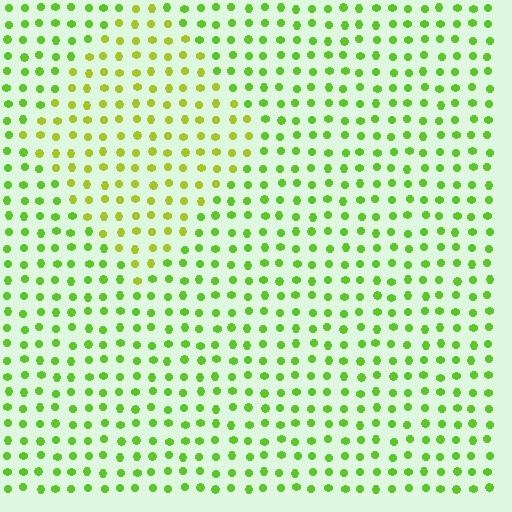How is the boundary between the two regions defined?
The boundary is defined purely by a slight shift in hue (about 28 degrees). Spacing, size, and orientation are identical on both sides.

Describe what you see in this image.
The image is filled with small lime elements in a uniform arrangement. A diamond-shaped region is visible where the elements are tinted to a slightly different hue, forming a subtle color boundary.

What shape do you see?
I see a diamond.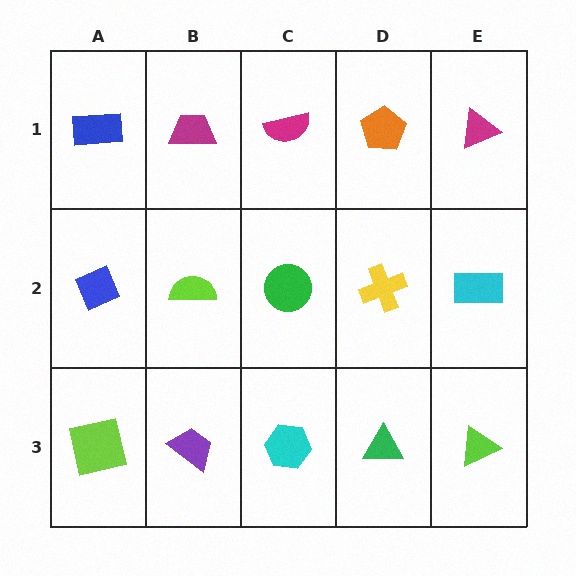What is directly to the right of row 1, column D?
A magenta triangle.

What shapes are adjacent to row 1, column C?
A green circle (row 2, column C), a magenta trapezoid (row 1, column B), an orange pentagon (row 1, column D).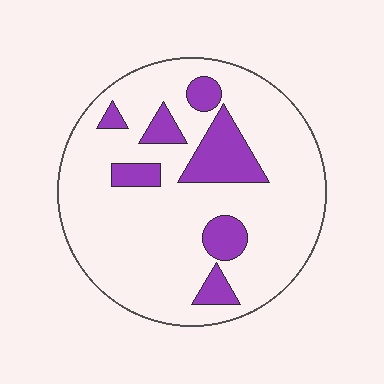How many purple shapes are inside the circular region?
7.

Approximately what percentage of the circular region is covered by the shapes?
Approximately 20%.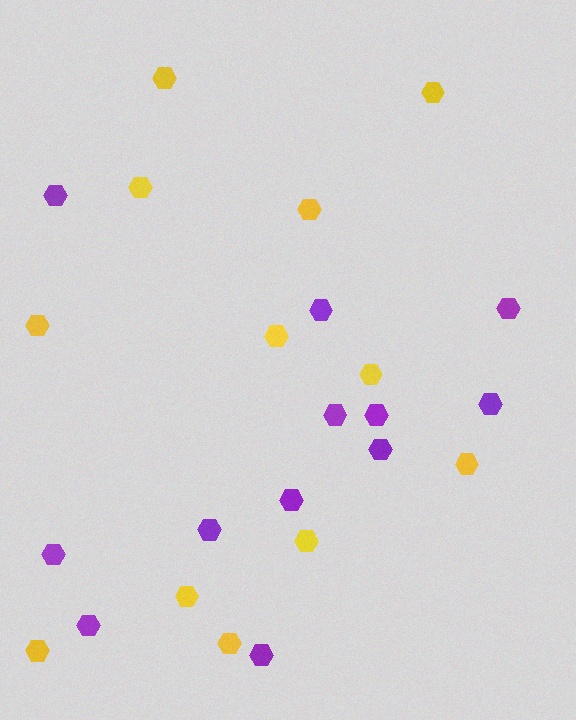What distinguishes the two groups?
There are 2 groups: one group of yellow hexagons (12) and one group of purple hexagons (12).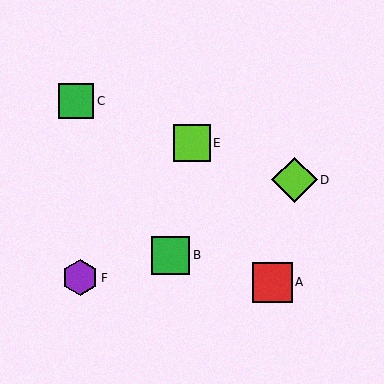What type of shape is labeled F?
Shape F is a purple hexagon.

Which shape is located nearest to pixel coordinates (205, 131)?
The lime square (labeled E) at (192, 143) is nearest to that location.